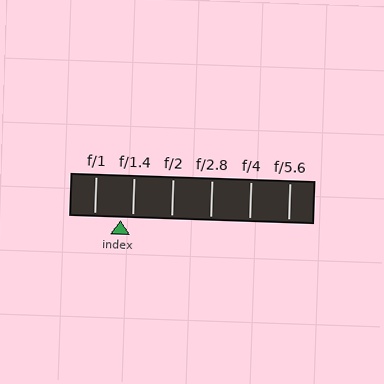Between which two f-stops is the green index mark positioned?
The index mark is between f/1 and f/1.4.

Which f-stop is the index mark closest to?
The index mark is closest to f/1.4.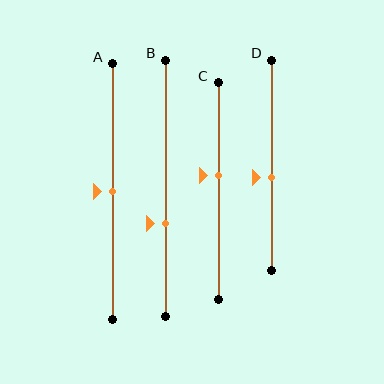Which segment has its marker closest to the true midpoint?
Segment A has its marker closest to the true midpoint.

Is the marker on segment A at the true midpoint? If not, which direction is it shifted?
Yes, the marker on segment A is at the true midpoint.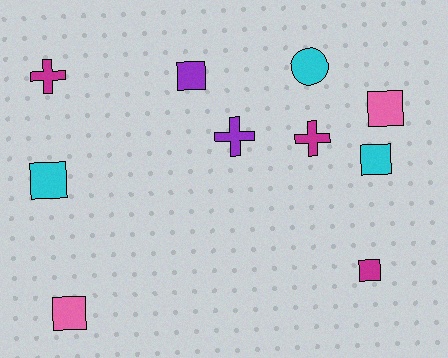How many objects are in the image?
There are 10 objects.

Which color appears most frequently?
Cyan, with 3 objects.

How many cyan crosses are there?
There are no cyan crosses.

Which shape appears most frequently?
Square, with 6 objects.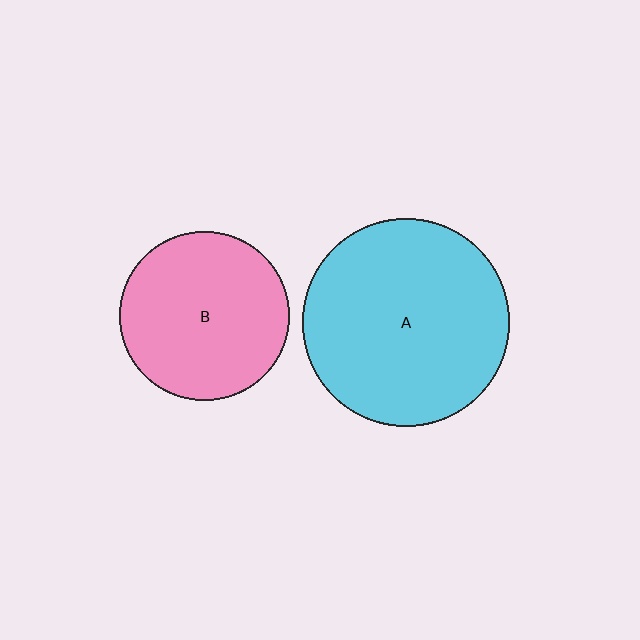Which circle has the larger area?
Circle A (cyan).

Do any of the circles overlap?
No, none of the circles overlap.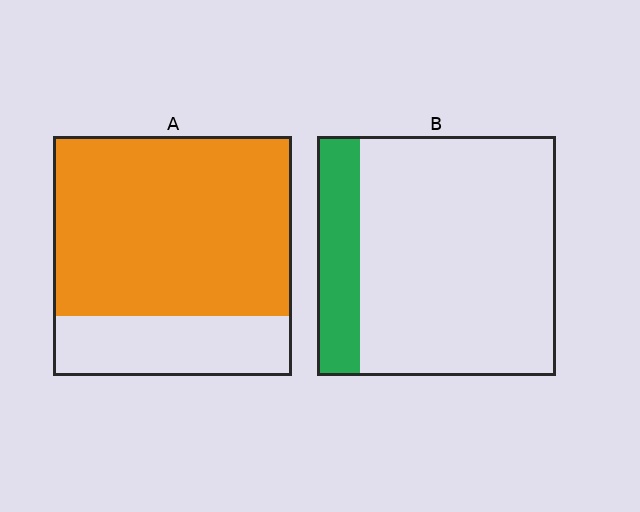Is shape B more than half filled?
No.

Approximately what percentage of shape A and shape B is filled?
A is approximately 75% and B is approximately 20%.